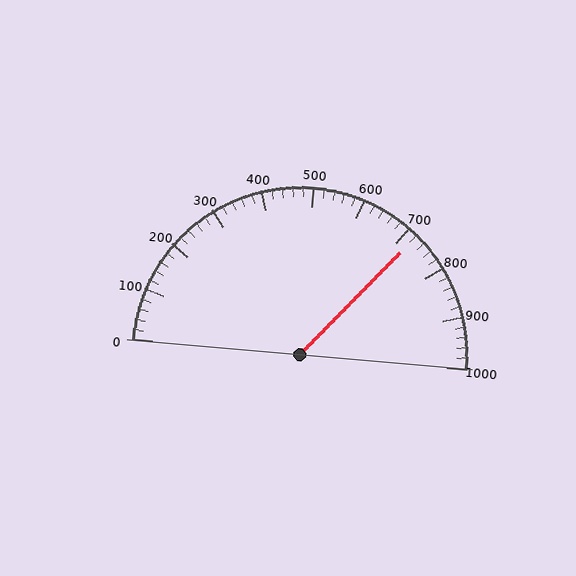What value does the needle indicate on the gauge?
The needle indicates approximately 720.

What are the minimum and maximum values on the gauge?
The gauge ranges from 0 to 1000.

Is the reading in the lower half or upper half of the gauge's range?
The reading is in the upper half of the range (0 to 1000).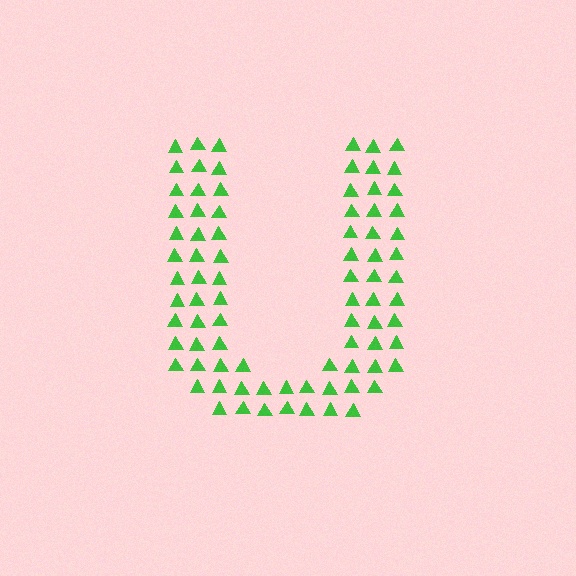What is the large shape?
The large shape is the letter U.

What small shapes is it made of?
It is made of small triangles.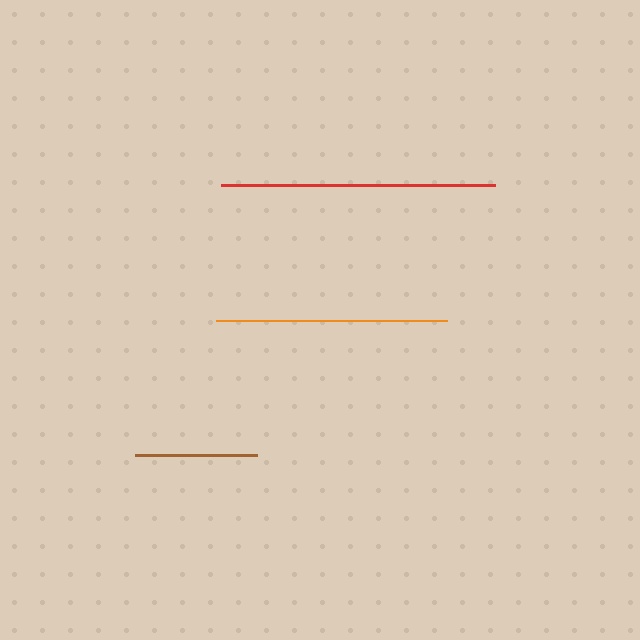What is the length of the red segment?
The red segment is approximately 275 pixels long.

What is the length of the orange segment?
The orange segment is approximately 231 pixels long.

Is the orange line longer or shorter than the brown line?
The orange line is longer than the brown line.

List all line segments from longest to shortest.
From longest to shortest: red, orange, brown.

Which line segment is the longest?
The red line is the longest at approximately 275 pixels.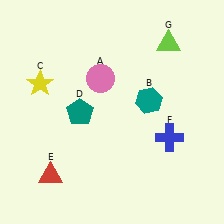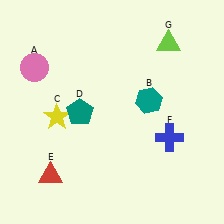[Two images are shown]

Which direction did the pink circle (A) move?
The pink circle (A) moved left.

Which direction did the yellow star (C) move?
The yellow star (C) moved down.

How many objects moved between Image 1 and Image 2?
2 objects moved between the two images.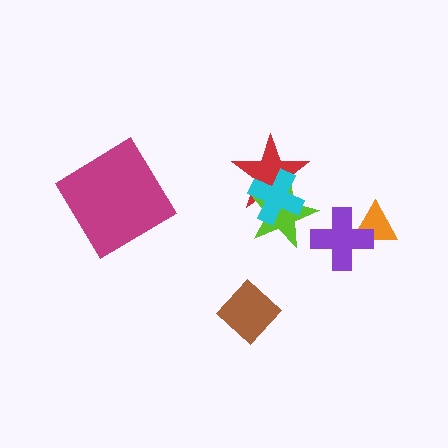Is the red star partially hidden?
Yes, it is partially covered by another shape.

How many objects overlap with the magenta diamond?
0 objects overlap with the magenta diamond.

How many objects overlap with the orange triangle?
1 object overlaps with the orange triangle.